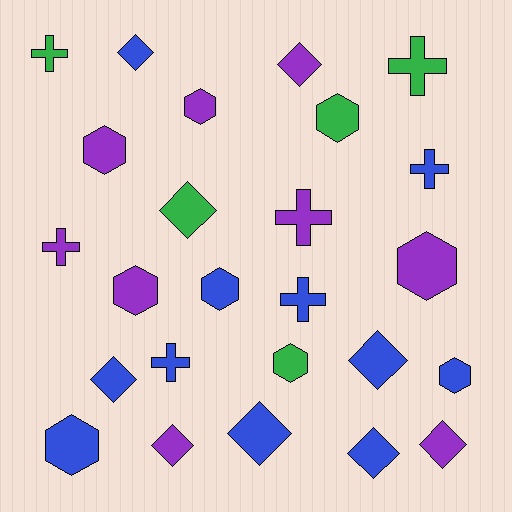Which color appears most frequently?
Blue, with 11 objects.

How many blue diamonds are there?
There are 5 blue diamonds.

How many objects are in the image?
There are 25 objects.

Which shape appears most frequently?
Hexagon, with 9 objects.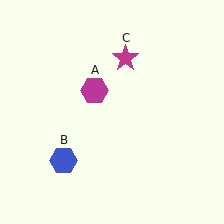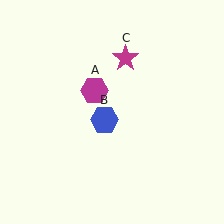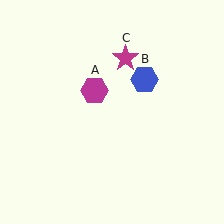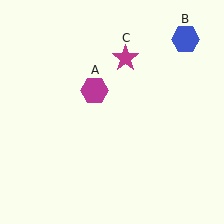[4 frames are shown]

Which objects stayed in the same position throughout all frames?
Magenta hexagon (object A) and magenta star (object C) remained stationary.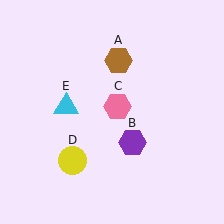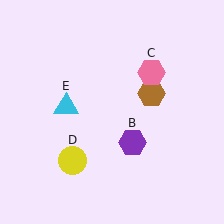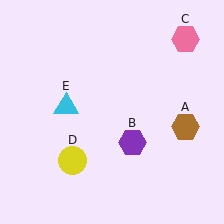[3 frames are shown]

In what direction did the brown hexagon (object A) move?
The brown hexagon (object A) moved down and to the right.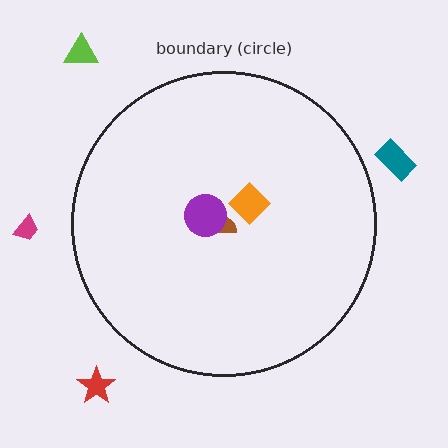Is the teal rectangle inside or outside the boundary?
Outside.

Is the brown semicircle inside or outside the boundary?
Inside.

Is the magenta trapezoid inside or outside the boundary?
Outside.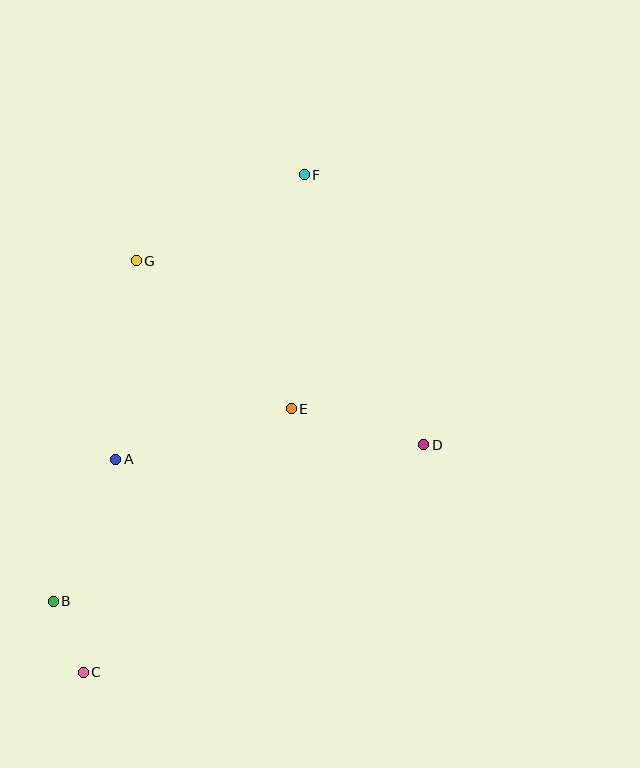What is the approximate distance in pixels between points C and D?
The distance between C and D is approximately 409 pixels.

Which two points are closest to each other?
Points B and C are closest to each other.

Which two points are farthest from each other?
Points C and F are farthest from each other.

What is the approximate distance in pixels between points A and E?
The distance between A and E is approximately 183 pixels.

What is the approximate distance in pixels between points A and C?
The distance between A and C is approximately 216 pixels.